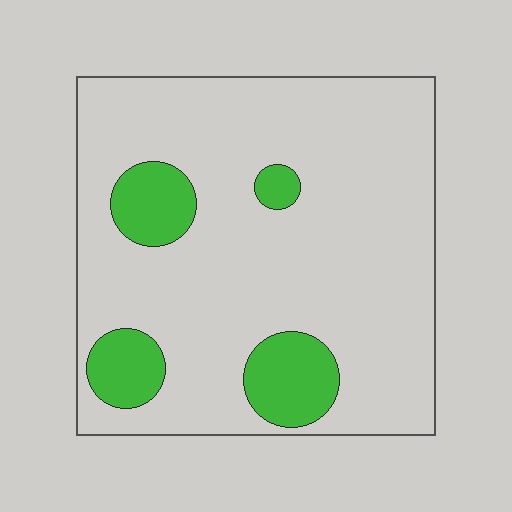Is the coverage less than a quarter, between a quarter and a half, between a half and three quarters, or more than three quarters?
Less than a quarter.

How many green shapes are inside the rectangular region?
4.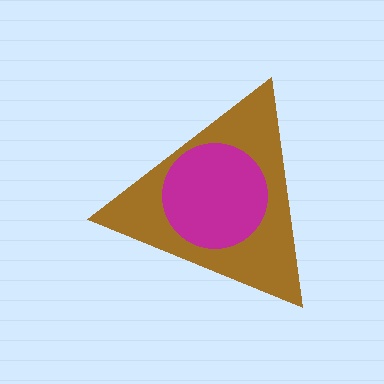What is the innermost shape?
The magenta circle.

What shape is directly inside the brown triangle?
The magenta circle.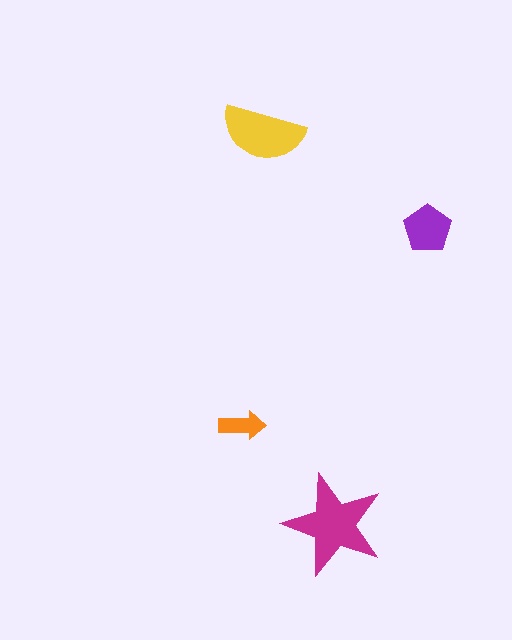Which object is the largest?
The magenta star.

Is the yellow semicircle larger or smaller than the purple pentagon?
Larger.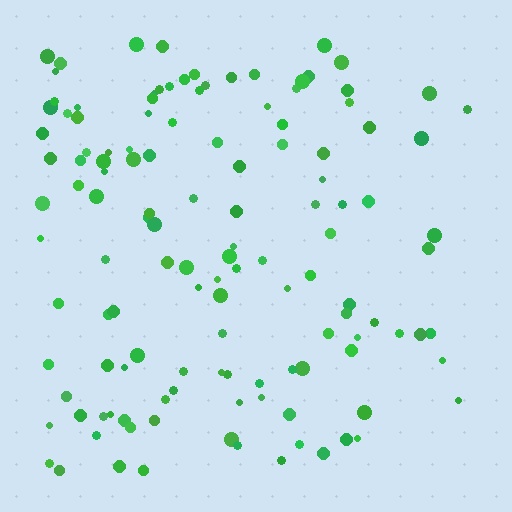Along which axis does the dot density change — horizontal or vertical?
Horizontal.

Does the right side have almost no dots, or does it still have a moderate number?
Still a moderate number, just noticeably fewer than the left.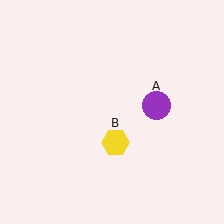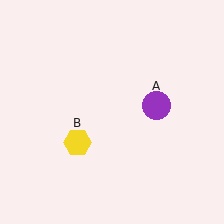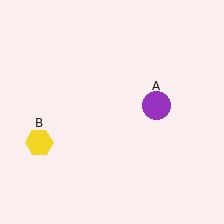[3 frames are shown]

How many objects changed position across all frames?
1 object changed position: yellow hexagon (object B).